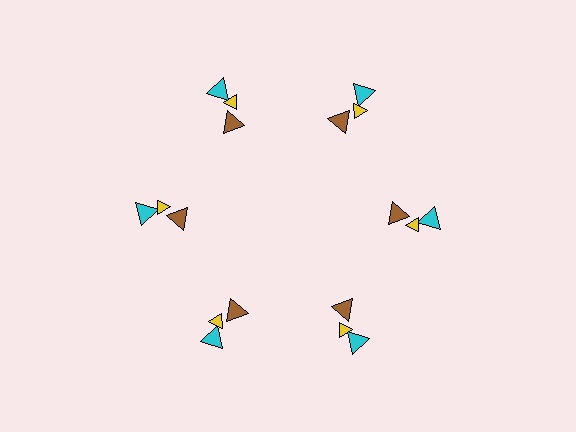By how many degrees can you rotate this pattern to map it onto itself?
The pattern maps onto itself every 60 degrees of rotation.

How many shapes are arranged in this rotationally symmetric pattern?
There are 18 shapes, arranged in 6 groups of 3.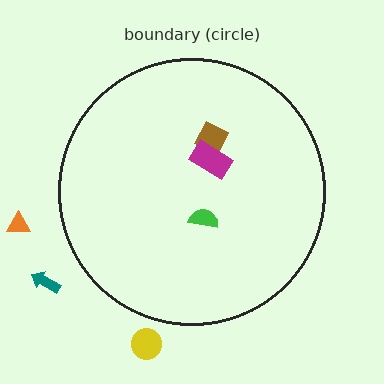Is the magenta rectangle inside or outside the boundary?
Inside.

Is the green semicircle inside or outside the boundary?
Inside.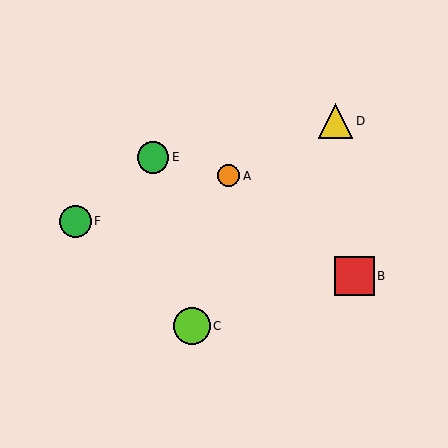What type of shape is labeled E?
Shape E is a green circle.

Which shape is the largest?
The red square (labeled B) is the largest.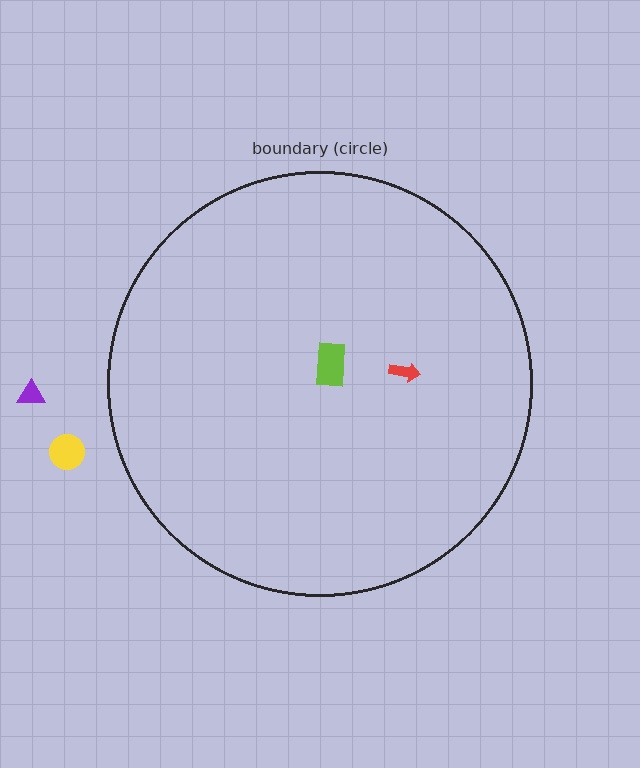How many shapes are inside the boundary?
2 inside, 2 outside.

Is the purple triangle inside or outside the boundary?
Outside.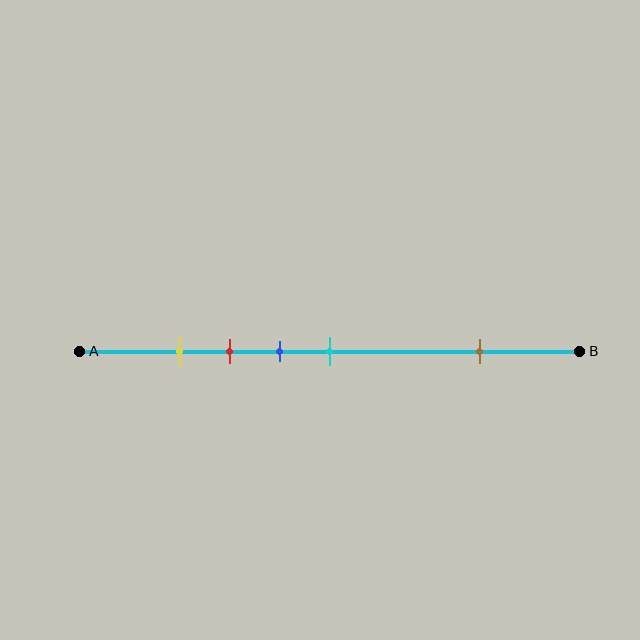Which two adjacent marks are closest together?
The yellow and red marks are the closest adjacent pair.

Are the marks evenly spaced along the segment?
No, the marks are not evenly spaced.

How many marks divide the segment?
There are 5 marks dividing the segment.